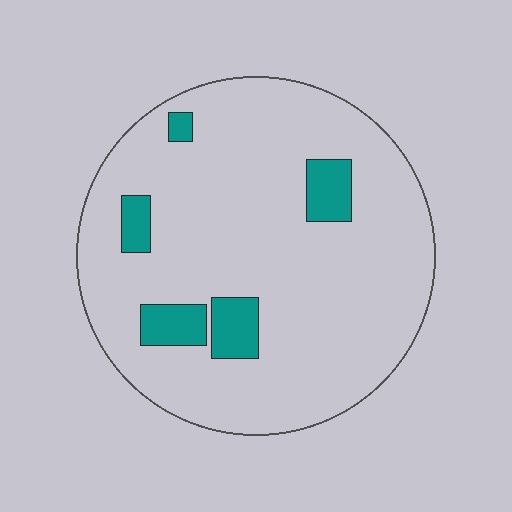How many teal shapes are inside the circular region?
5.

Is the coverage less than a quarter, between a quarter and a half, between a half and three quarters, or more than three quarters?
Less than a quarter.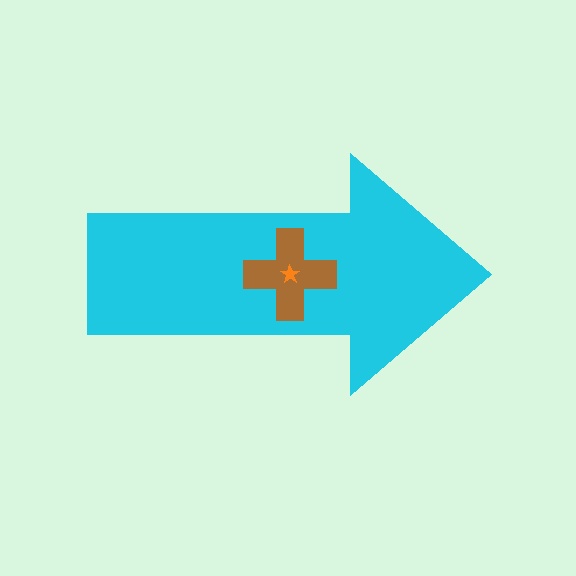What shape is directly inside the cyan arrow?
The brown cross.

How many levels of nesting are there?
3.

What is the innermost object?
The orange star.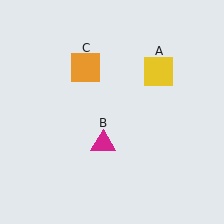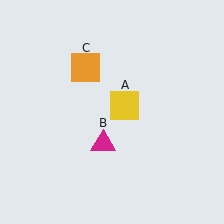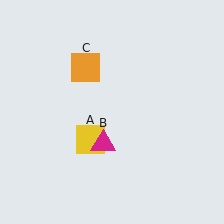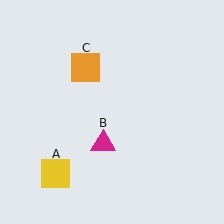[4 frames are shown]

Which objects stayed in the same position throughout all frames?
Magenta triangle (object B) and orange square (object C) remained stationary.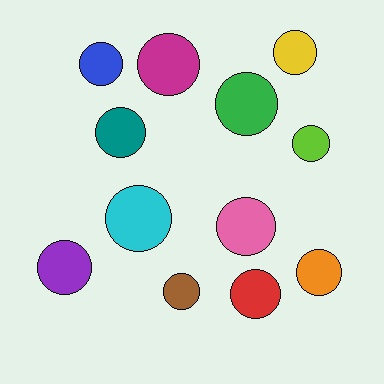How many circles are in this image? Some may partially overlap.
There are 12 circles.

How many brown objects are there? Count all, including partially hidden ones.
There is 1 brown object.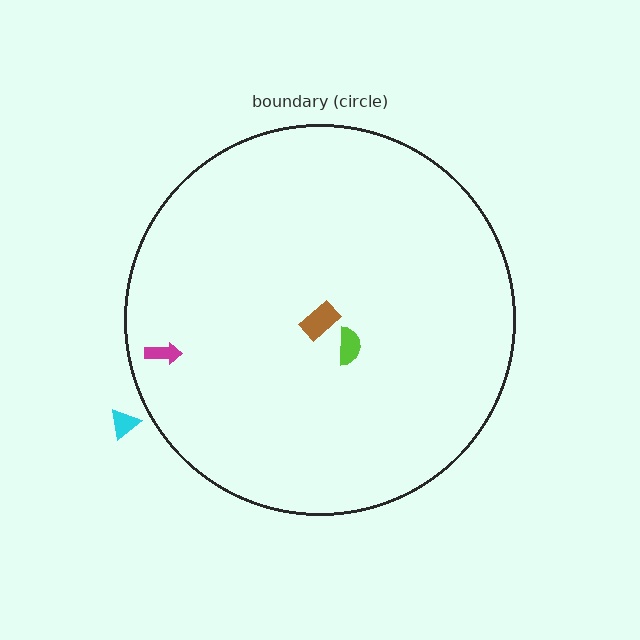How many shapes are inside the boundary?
3 inside, 1 outside.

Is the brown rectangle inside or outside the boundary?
Inside.